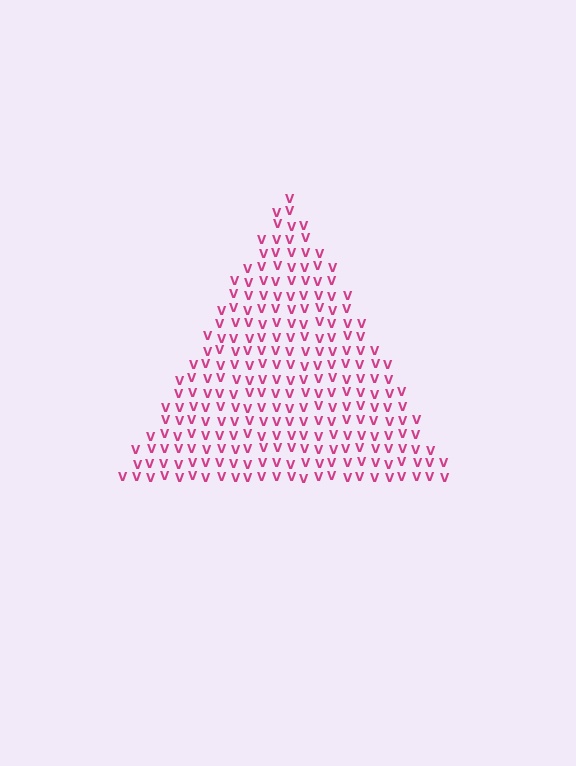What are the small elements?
The small elements are letter V's.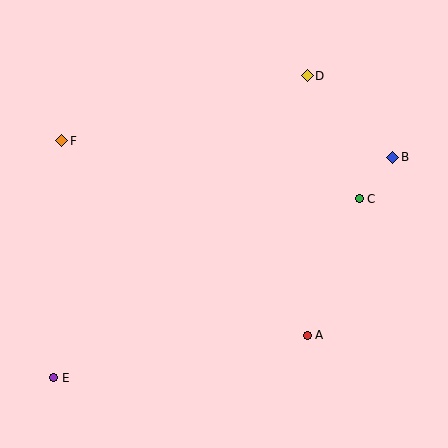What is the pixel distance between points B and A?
The distance between B and A is 198 pixels.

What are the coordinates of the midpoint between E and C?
The midpoint between E and C is at (207, 288).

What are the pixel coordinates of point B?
Point B is at (393, 157).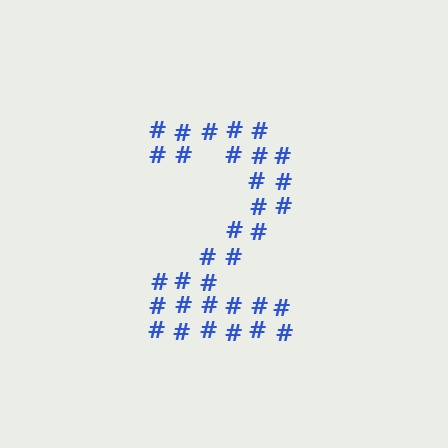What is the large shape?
The large shape is the digit 2.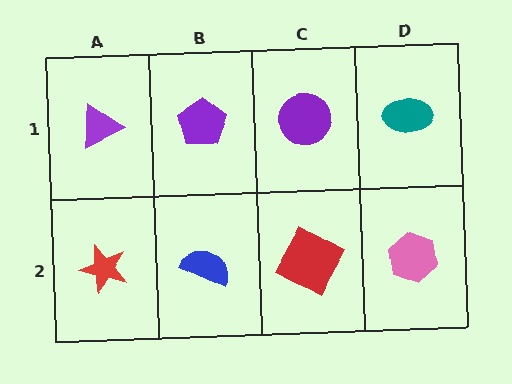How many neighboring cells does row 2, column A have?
2.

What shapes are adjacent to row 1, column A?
A red star (row 2, column A), a purple pentagon (row 1, column B).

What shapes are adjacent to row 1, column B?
A blue semicircle (row 2, column B), a purple triangle (row 1, column A), a purple circle (row 1, column C).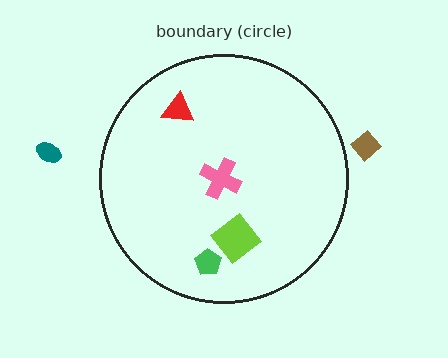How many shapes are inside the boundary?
4 inside, 2 outside.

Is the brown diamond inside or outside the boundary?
Outside.